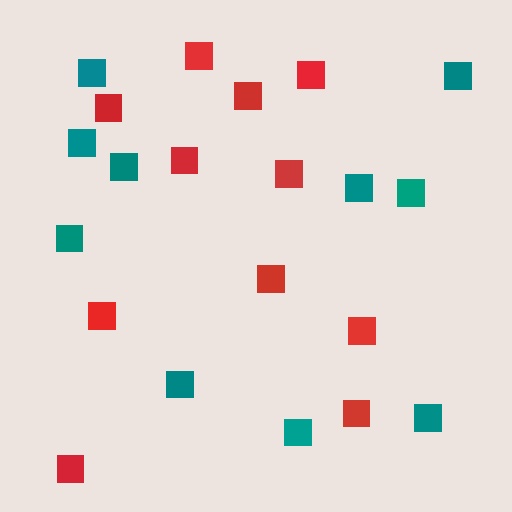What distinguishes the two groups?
There are 2 groups: one group of teal squares (10) and one group of red squares (11).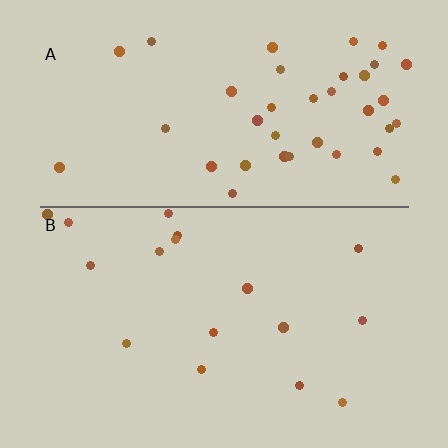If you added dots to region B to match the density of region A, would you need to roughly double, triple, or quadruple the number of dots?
Approximately double.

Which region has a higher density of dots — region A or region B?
A (the top).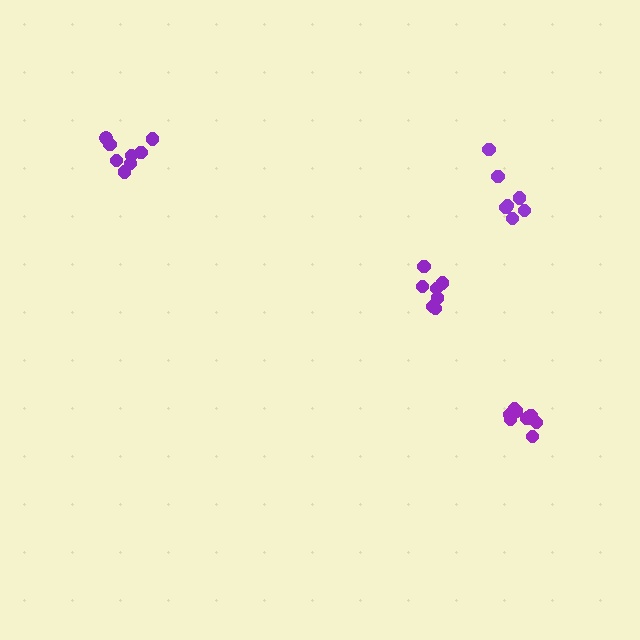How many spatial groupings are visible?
There are 4 spatial groupings.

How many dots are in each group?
Group 1: 7 dots, Group 2: 9 dots, Group 3: 7 dots, Group 4: 9 dots (32 total).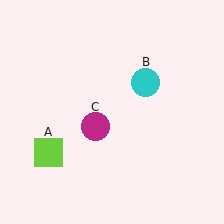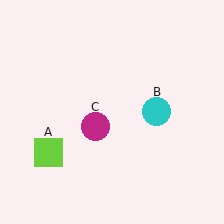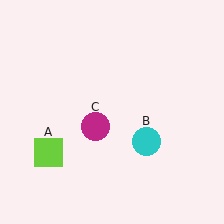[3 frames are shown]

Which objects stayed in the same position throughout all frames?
Lime square (object A) and magenta circle (object C) remained stationary.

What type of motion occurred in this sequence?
The cyan circle (object B) rotated clockwise around the center of the scene.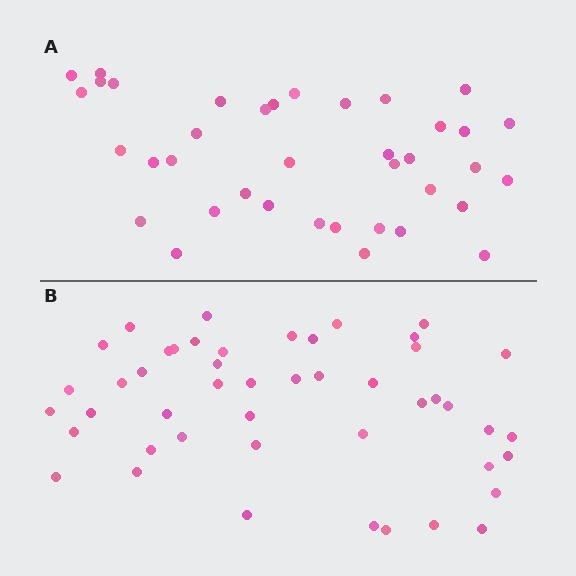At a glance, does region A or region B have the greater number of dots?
Region B (the bottom region) has more dots.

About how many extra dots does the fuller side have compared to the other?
Region B has roughly 8 or so more dots than region A.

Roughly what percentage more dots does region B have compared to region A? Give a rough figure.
About 25% more.